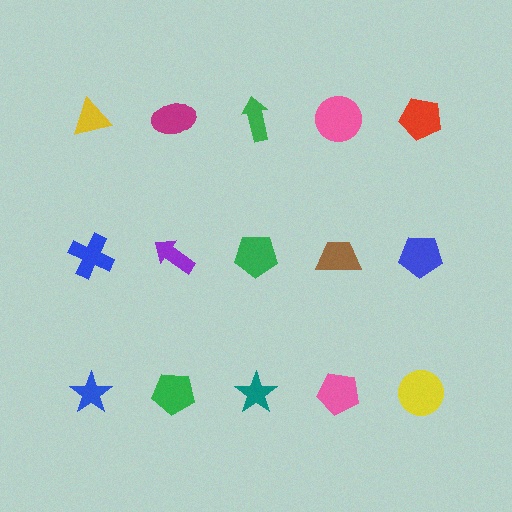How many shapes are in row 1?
5 shapes.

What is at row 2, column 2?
A purple arrow.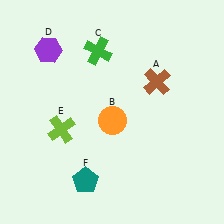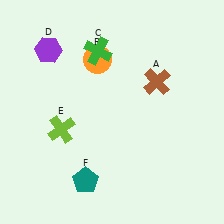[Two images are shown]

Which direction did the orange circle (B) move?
The orange circle (B) moved up.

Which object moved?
The orange circle (B) moved up.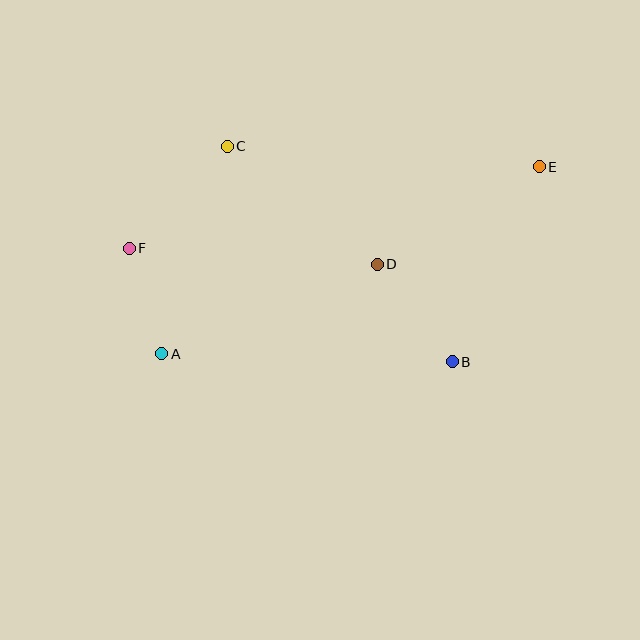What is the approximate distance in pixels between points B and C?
The distance between B and C is approximately 312 pixels.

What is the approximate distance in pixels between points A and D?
The distance between A and D is approximately 233 pixels.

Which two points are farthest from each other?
Points A and E are farthest from each other.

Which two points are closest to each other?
Points A and F are closest to each other.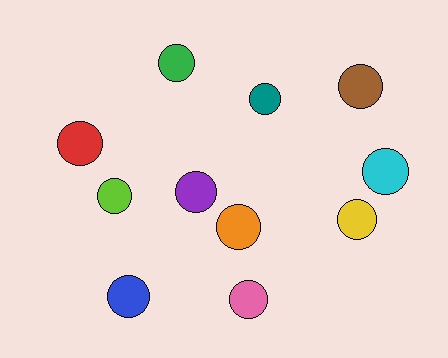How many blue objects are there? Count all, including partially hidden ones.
There is 1 blue object.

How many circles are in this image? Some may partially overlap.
There are 11 circles.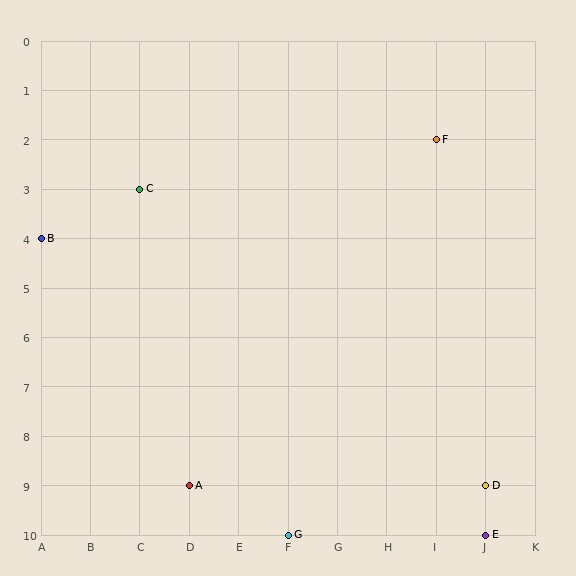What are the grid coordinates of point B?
Point B is at grid coordinates (A, 4).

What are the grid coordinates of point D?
Point D is at grid coordinates (J, 9).